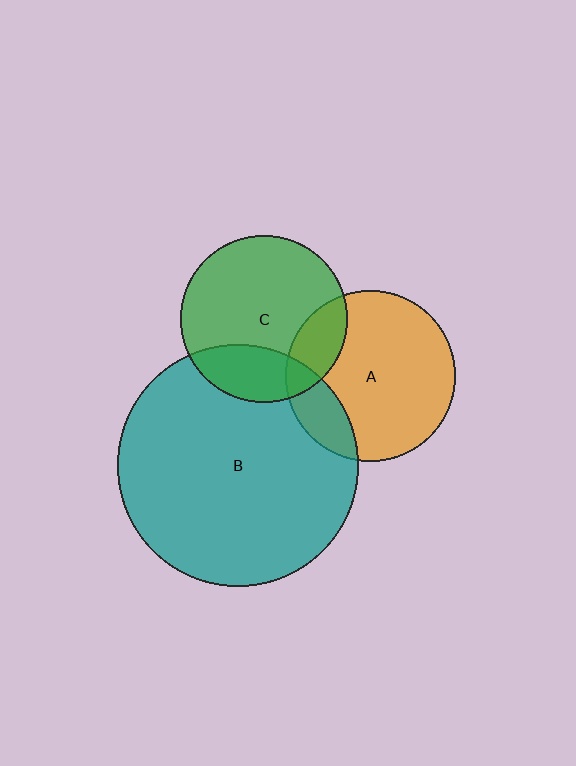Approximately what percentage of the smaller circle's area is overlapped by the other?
Approximately 20%.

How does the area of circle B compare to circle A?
Approximately 2.0 times.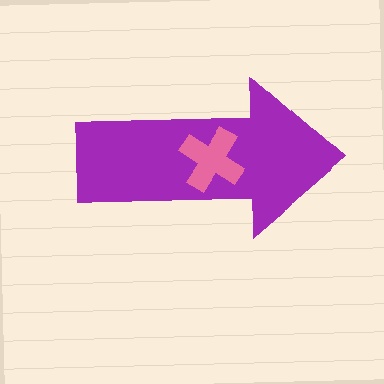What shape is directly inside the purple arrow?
The pink cross.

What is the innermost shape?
The pink cross.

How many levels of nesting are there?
2.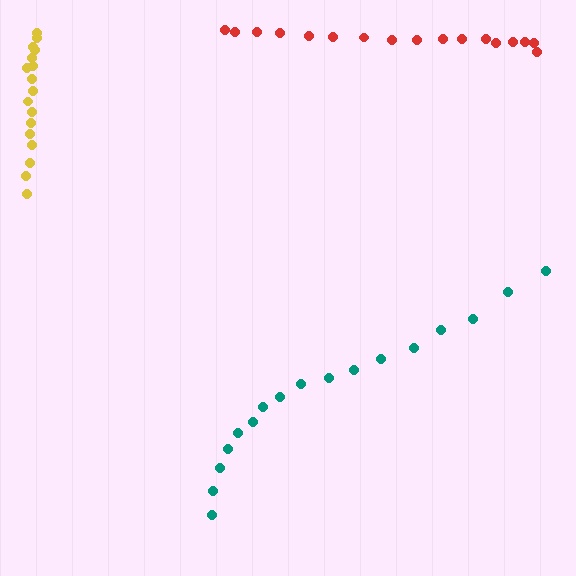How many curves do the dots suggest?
There are 3 distinct paths.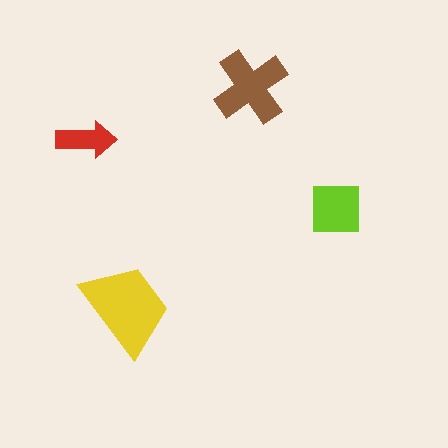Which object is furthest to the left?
The red arrow is leftmost.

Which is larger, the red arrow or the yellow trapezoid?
The yellow trapezoid.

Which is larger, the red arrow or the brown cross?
The brown cross.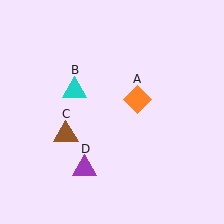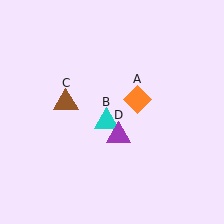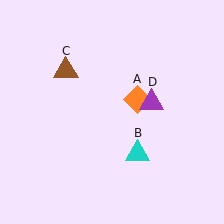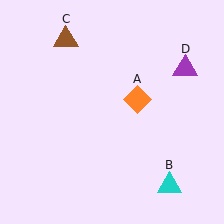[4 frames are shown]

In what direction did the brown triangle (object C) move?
The brown triangle (object C) moved up.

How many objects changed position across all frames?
3 objects changed position: cyan triangle (object B), brown triangle (object C), purple triangle (object D).